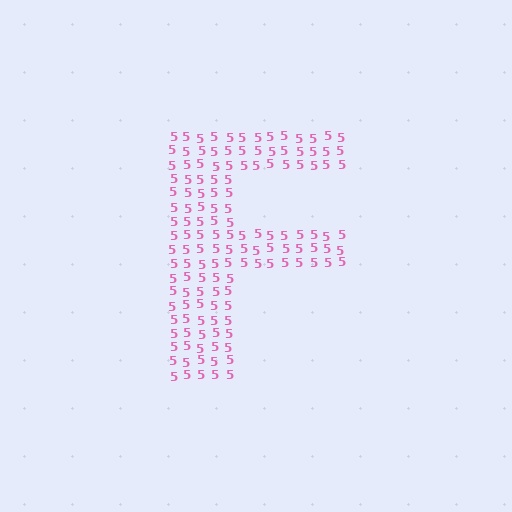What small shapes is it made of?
It is made of small digit 5's.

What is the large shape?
The large shape is the letter F.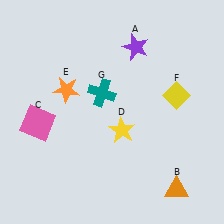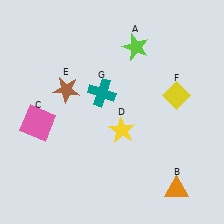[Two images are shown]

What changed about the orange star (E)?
In Image 1, E is orange. In Image 2, it changed to brown.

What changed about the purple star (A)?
In Image 1, A is purple. In Image 2, it changed to lime.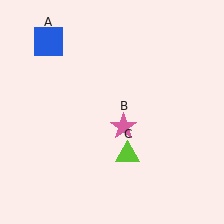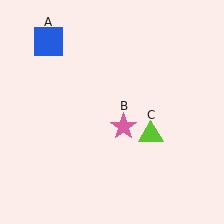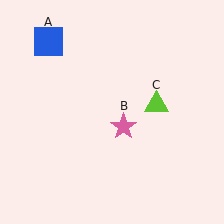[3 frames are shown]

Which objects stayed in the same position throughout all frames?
Blue square (object A) and pink star (object B) remained stationary.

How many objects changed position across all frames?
1 object changed position: lime triangle (object C).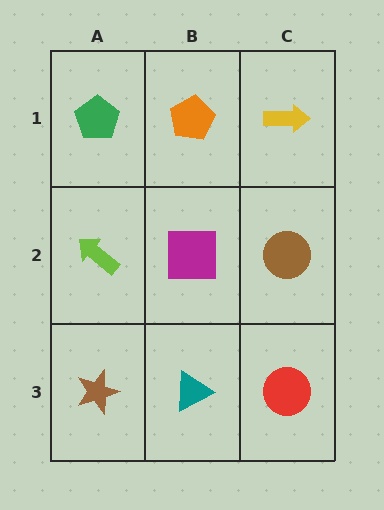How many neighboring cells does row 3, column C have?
2.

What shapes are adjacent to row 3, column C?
A brown circle (row 2, column C), a teal triangle (row 3, column B).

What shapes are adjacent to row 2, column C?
A yellow arrow (row 1, column C), a red circle (row 3, column C), a magenta square (row 2, column B).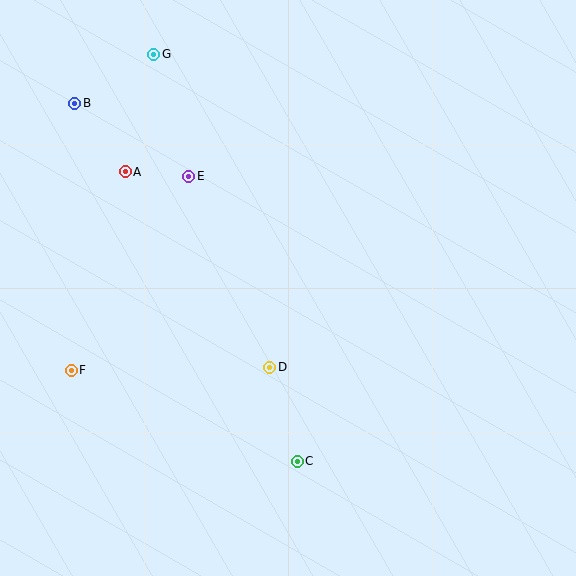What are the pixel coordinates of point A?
Point A is at (125, 172).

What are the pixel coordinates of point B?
Point B is at (75, 103).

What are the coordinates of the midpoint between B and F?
The midpoint between B and F is at (73, 237).